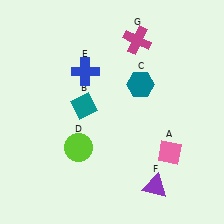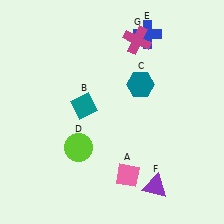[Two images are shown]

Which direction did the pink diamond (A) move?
The pink diamond (A) moved left.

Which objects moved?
The objects that moved are: the pink diamond (A), the blue cross (E).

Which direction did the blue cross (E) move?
The blue cross (E) moved right.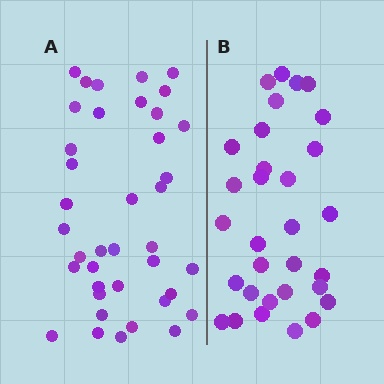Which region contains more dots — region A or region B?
Region A (the left region) has more dots.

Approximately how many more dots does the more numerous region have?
Region A has roughly 8 or so more dots than region B.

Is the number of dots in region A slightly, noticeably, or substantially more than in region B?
Region A has noticeably more, but not dramatically so. The ratio is roughly 1.3 to 1.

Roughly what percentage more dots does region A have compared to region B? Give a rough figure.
About 25% more.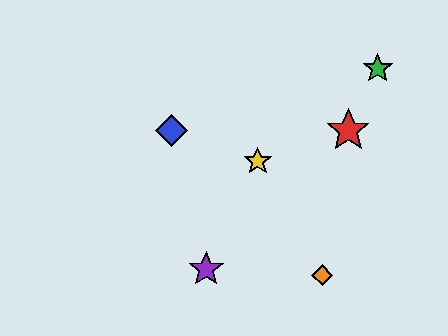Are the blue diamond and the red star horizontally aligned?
Yes, both are at y≈130.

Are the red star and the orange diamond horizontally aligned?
No, the red star is at y≈130 and the orange diamond is at y≈275.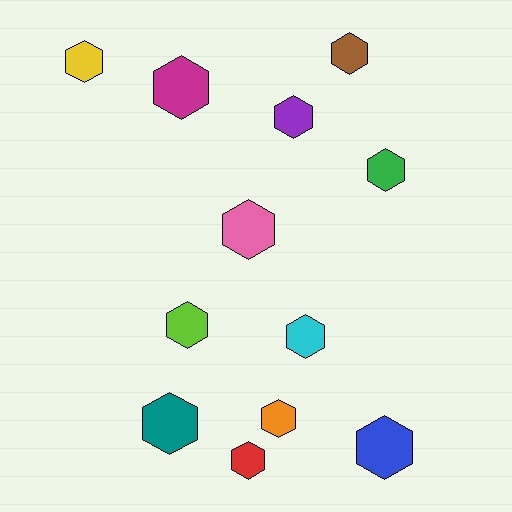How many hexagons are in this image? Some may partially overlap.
There are 12 hexagons.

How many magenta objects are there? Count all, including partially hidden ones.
There is 1 magenta object.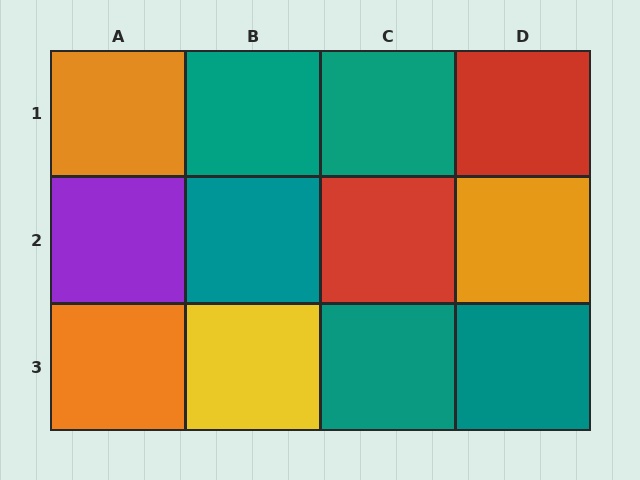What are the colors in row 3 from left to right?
Orange, yellow, teal, teal.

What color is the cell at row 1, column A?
Orange.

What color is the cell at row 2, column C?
Red.